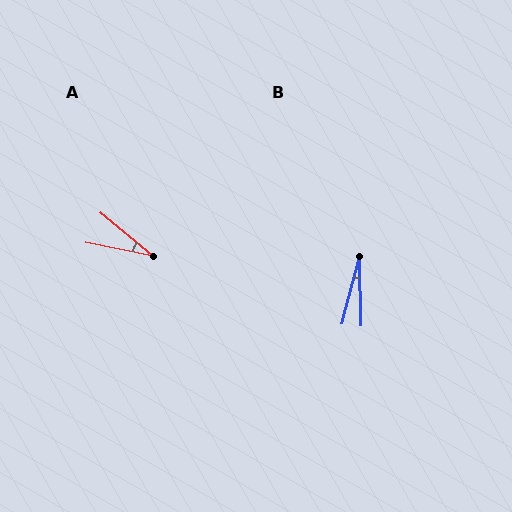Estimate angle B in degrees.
Approximately 16 degrees.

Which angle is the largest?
A, at approximately 29 degrees.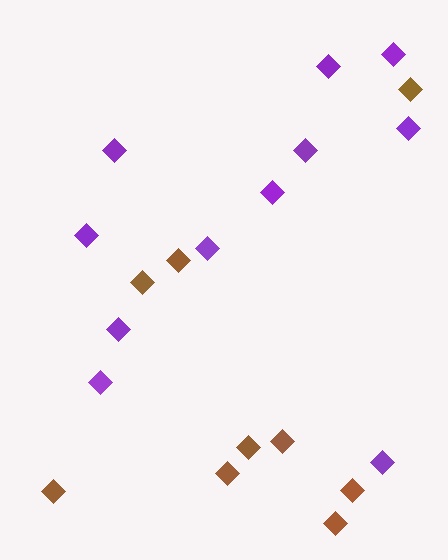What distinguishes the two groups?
There are 2 groups: one group of purple diamonds (11) and one group of brown diamonds (9).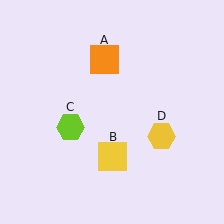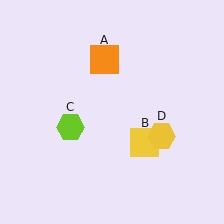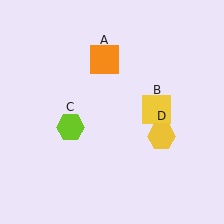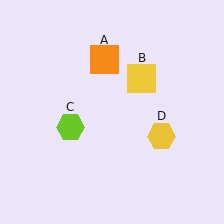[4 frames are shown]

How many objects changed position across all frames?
1 object changed position: yellow square (object B).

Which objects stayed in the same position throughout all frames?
Orange square (object A) and lime hexagon (object C) and yellow hexagon (object D) remained stationary.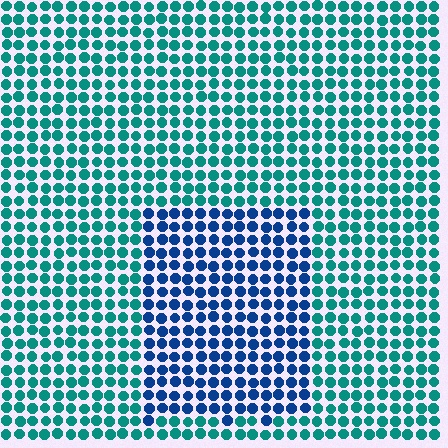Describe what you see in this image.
The image is filled with small teal elements in a uniform arrangement. A rectangle-shaped region is visible where the elements are tinted to a slightly different hue, forming a subtle color boundary.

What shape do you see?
I see a rectangle.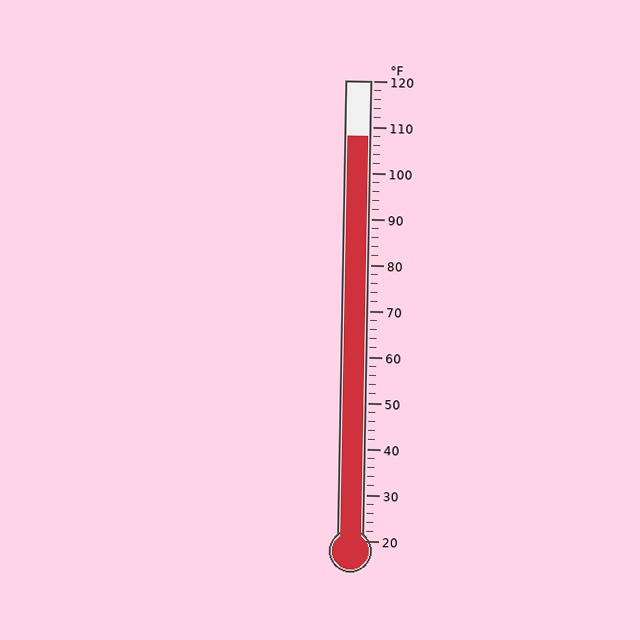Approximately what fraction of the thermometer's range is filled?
The thermometer is filled to approximately 90% of its range.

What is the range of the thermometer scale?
The thermometer scale ranges from 20°F to 120°F.